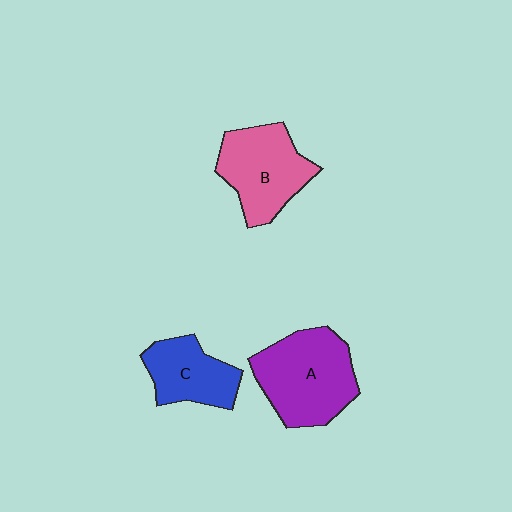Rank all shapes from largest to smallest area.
From largest to smallest: A (purple), B (pink), C (blue).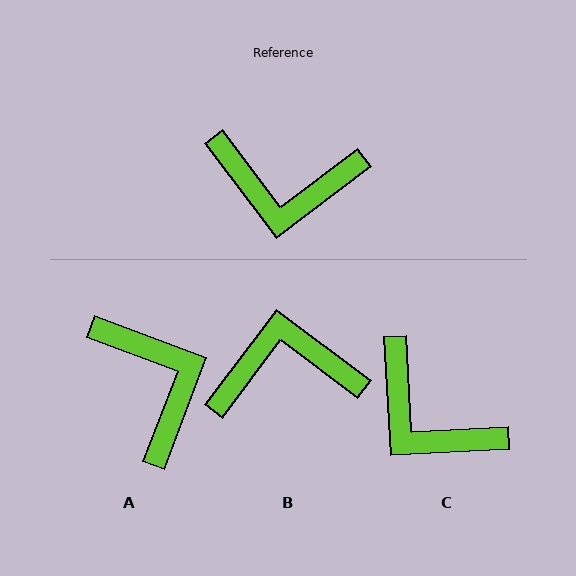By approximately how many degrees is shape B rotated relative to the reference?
Approximately 164 degrees clockwise.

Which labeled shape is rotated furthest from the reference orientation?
B, about 164 degrees away.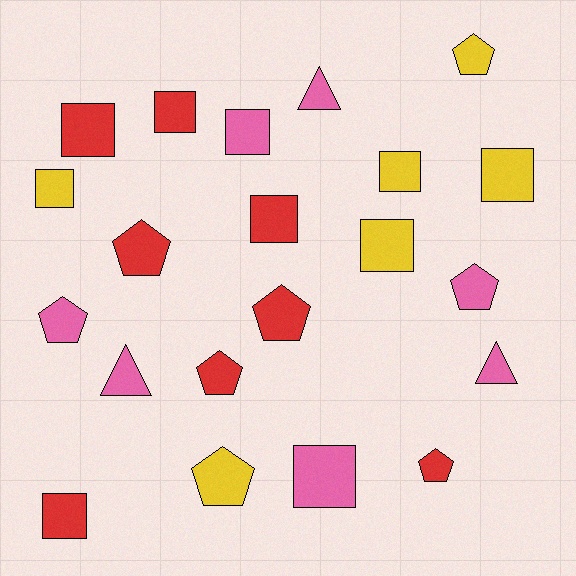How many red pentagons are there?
There are 4 red pentagons.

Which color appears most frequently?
Red, with 8 objects.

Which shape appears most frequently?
Square, with 10 objects.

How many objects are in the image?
There are 21 objects.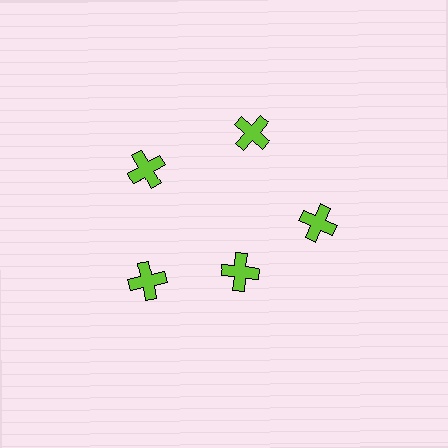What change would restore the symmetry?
The symmetry would be restored by moving it outward, back onto the ring so that all 5 crosses sit at equal angles and equal distance from the center.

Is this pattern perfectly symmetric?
No. The 5 lime crosses are arranged in a ring, but one element near the 5 o'clock position is pulled inward toward the center, breaking the 5-fold rotational symmetry.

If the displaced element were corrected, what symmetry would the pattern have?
It would have 5-fold rotational symmetry — the pattern would map onto itself every 72 degrees.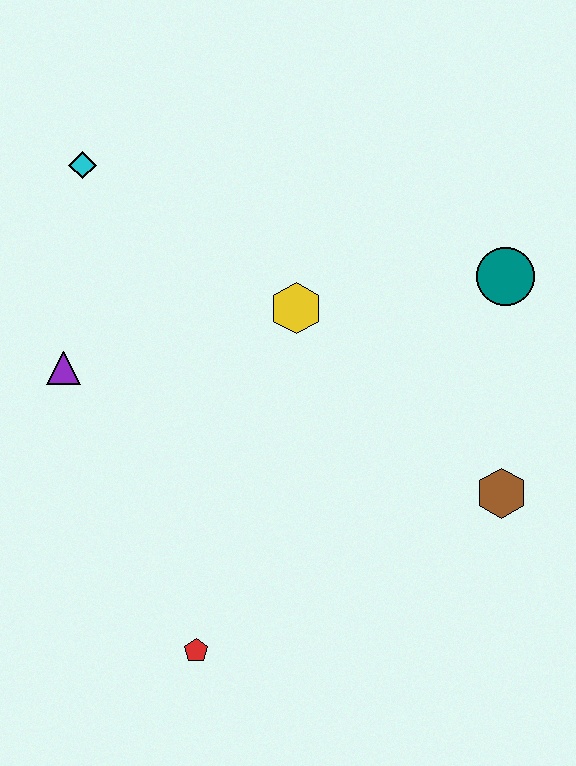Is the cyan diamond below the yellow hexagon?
No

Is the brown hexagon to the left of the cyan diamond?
No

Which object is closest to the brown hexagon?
The teal circle is closest to the brown hexagon.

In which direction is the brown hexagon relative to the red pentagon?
The brown hexagon is to the right of the red pentagon.